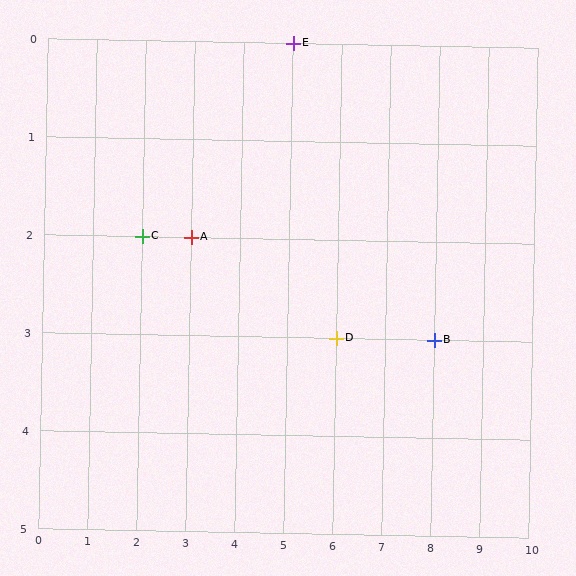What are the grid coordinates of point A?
Point A is at grid coordinates (3, 2).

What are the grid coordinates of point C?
Point C is at grid coordinates (2, 2).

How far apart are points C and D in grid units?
Points C and D are 4 columns and 1 row apart (about 4.1 grid units diagonally).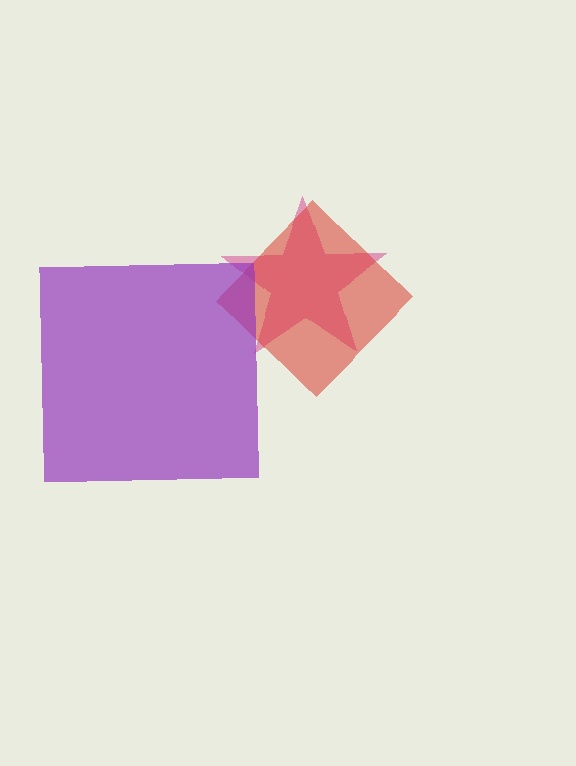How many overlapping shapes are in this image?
There are 3 overlapping shapes in the image.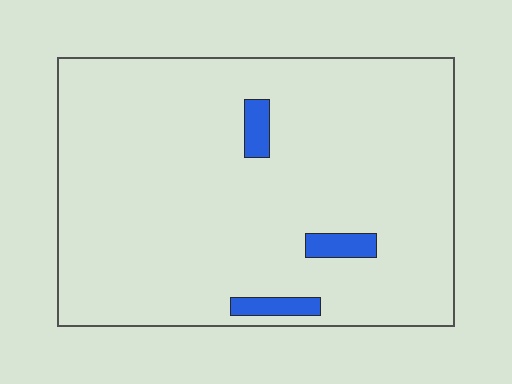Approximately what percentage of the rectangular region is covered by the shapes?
Approximately 5%.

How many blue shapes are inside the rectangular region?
3.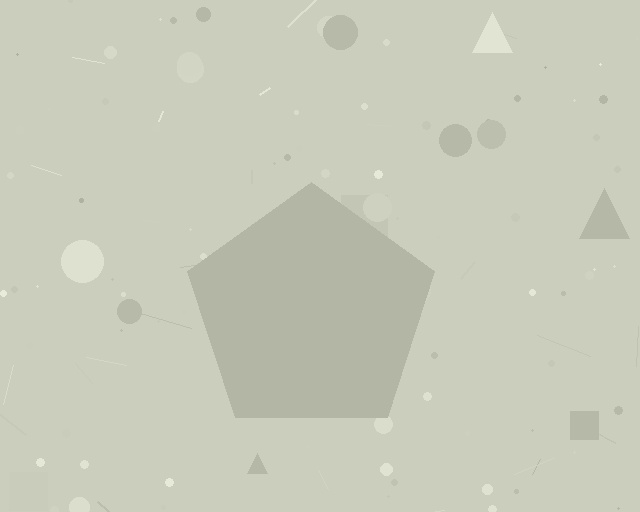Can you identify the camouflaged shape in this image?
The camouflaged shape is a pentagon.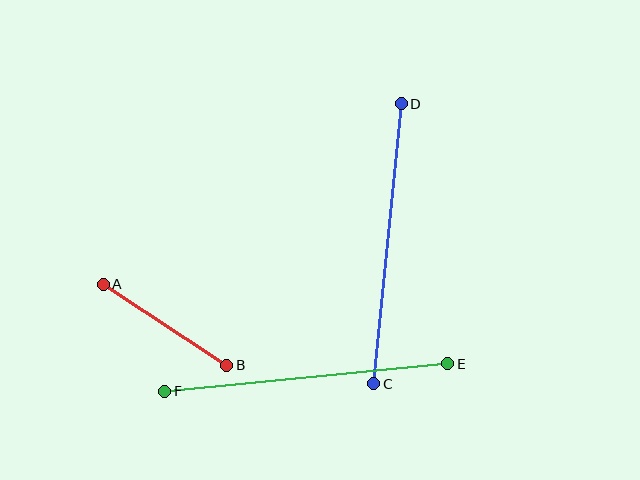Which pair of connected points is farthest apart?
Points E and F are farthest apart.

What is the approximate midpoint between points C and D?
The midpoint is at approximately (388, 244) pixels.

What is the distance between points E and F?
The distance is approximately 284 pixels.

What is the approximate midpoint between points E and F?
The midpoint is at approximately (306, 377) pixels.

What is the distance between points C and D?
The distance is approximately 281 pixels.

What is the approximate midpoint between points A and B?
The midpoint is at approximately (165, 325) pixels.